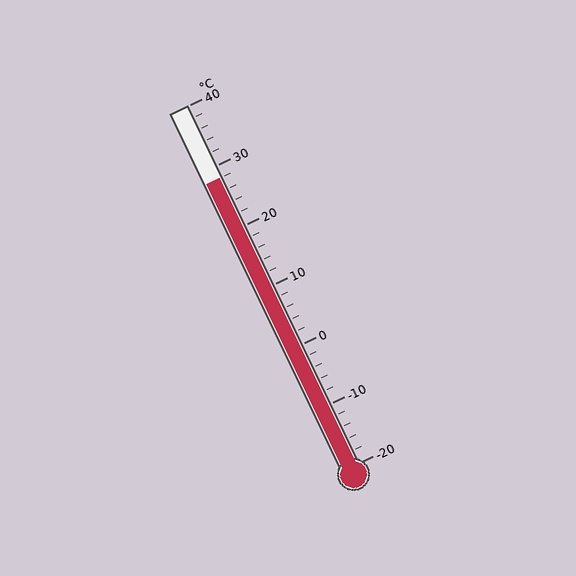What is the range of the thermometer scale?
The thermometer scale ranges from -20°C to 40°C.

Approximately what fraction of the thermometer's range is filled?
The thermometer is filled to approximately 80% of its range.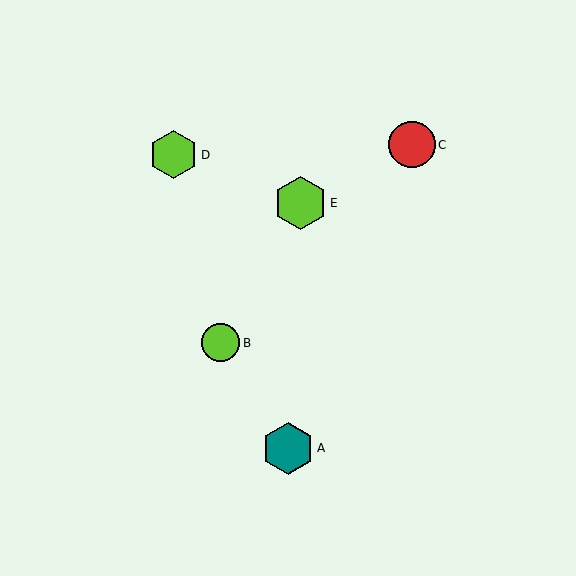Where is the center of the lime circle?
The center of the lime circle is at (221, 343).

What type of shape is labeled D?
Shape D is a lime hexagon.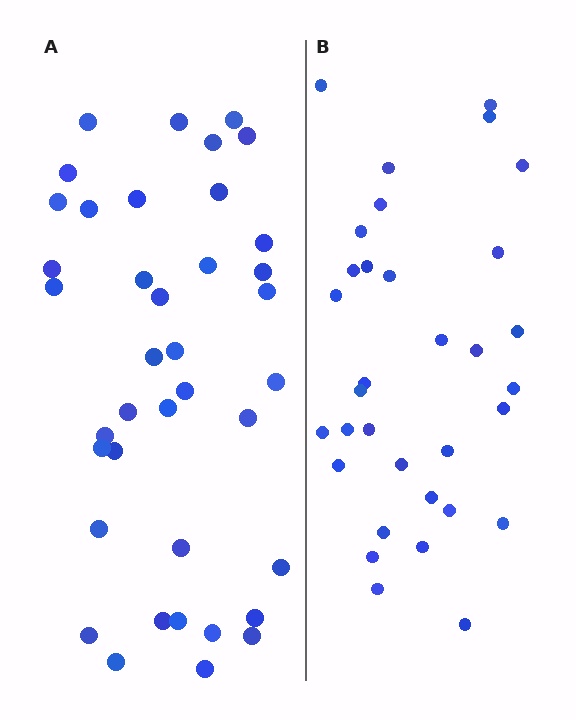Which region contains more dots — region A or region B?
Region A (the left region) has more dots.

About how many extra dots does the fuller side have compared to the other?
Region A has about 6 more dots than region B.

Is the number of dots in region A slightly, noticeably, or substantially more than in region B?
Region A has only slightly more — the two regions are fairly close. The ratio is roughly 1.2 to 1.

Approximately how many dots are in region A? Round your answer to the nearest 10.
About 40 dots. (The exact count is 39, which rounds to 40.)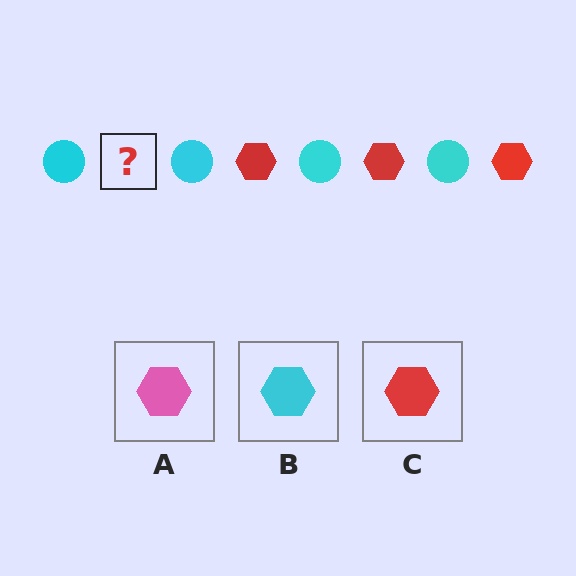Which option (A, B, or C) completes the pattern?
C.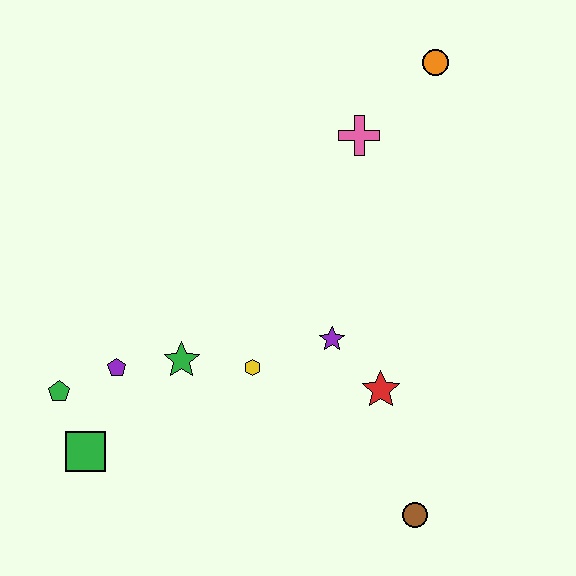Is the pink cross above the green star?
Yes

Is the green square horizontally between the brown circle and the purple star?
No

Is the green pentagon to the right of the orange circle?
No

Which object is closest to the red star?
The purple star is closest to the red star.